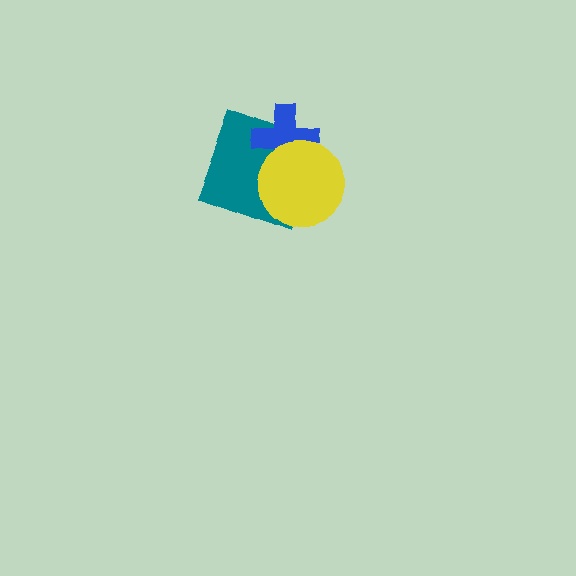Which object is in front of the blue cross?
The yellow circle is in front of the blue cross.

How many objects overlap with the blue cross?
2 objects overlap with the blue cross.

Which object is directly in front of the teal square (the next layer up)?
The blue cross is directly in front of the teal square.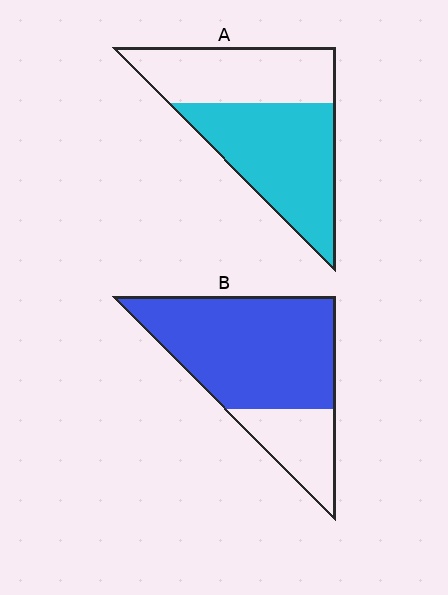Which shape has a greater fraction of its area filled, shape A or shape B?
Shape B.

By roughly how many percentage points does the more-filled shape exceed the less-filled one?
By roughly 20 percentage points (B over A).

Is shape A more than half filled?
Yes.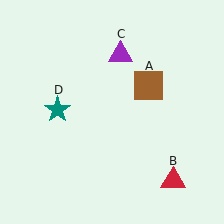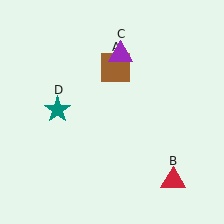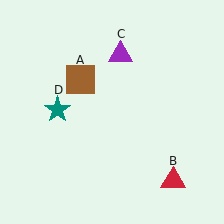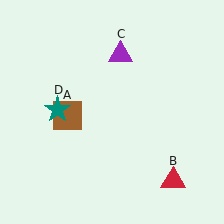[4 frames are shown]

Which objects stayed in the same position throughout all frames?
Red triangle (object B) and purple triangle (object C) and teal star (object D) remained stationary.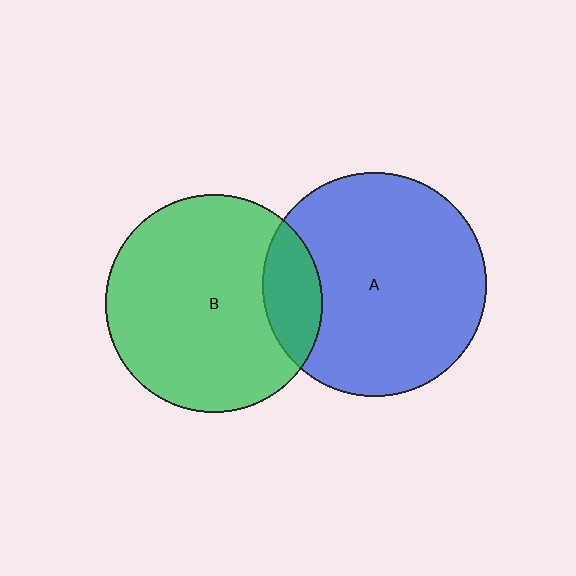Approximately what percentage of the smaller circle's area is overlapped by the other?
Approximately 15%.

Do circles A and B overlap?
Yes.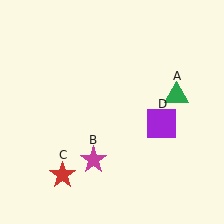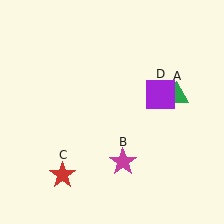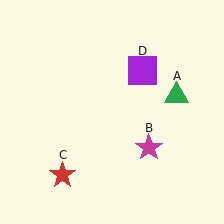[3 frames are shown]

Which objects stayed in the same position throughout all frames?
Green triangle (object A) and red star (object C) remained stationary.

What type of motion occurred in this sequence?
The magenta star (object B), purple square (object D) rotated counterclockwise around the center of the scene.